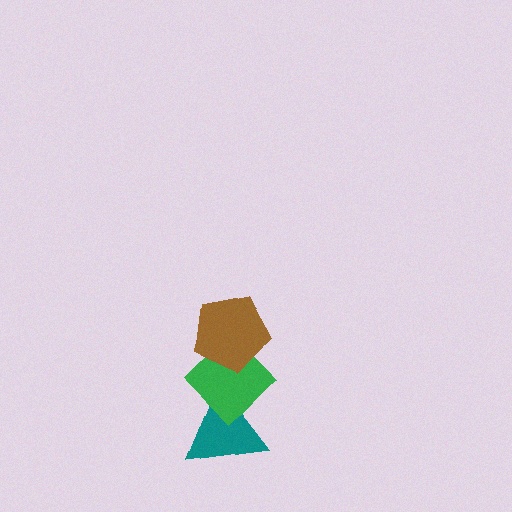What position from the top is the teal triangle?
The teal triangle is 3rd from the top.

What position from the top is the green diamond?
The green diamond is 2nd from the top.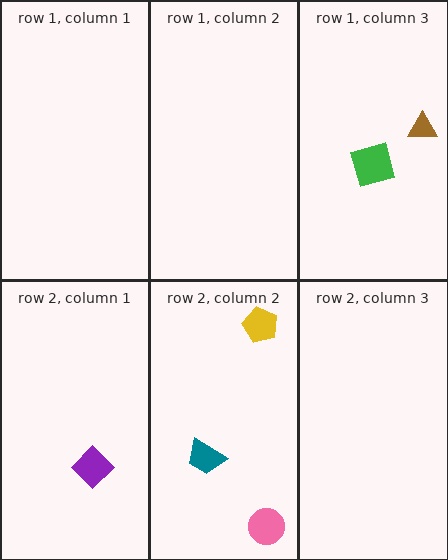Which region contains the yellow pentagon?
The row 2, column 2 region.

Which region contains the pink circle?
The row 2, column 2 region.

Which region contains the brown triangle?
The row 1, column 3 region.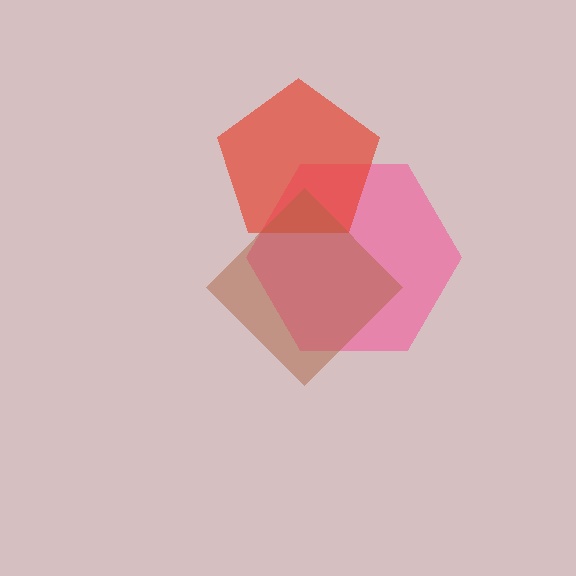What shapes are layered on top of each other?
The layered shapes are: a pink hexagon, a red pentagon, a brown diamond.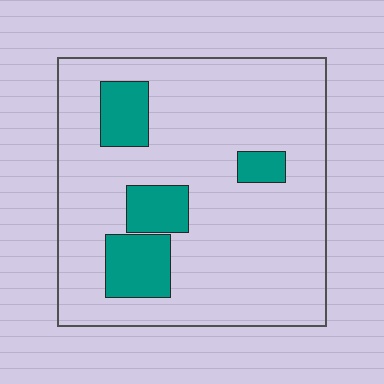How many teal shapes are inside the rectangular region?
4.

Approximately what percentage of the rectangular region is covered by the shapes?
Approximately 15%.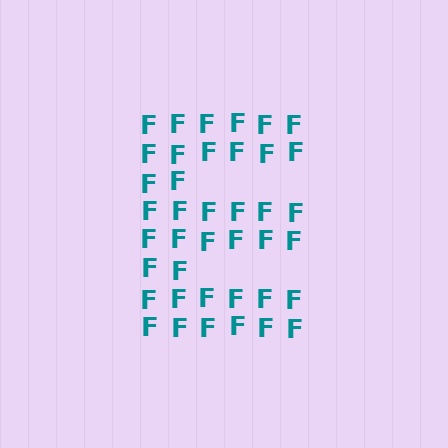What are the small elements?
The small elements are letter F's.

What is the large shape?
The large shape is the letter E.